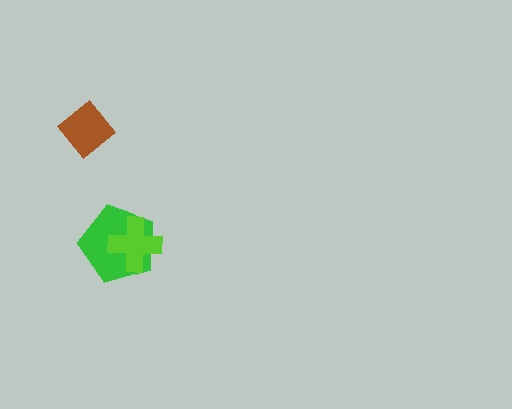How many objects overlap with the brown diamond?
0 objects overlap with the brown diamond.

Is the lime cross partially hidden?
No, no other shape covers it.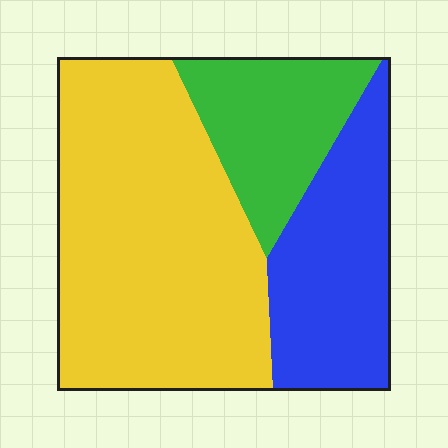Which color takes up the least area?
Green, at roughly 20%.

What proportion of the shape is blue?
Blue covers about 25% of the shape.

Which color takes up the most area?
Yellow, at roughly 55%.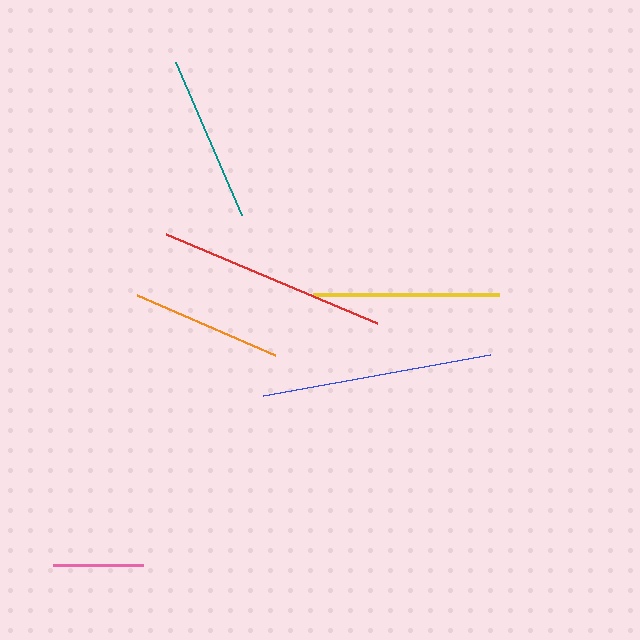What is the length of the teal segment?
The teal segment is approximately 167 pixels long.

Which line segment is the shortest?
The pink line is the shortest at approximately 90 pixels.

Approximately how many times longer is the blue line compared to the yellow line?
The blue line is approximately 1.2 times the length of the yellow line.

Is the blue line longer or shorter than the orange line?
The blue line is longer than the orange line.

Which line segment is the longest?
The blue line is the longest at approximately 231 pixels.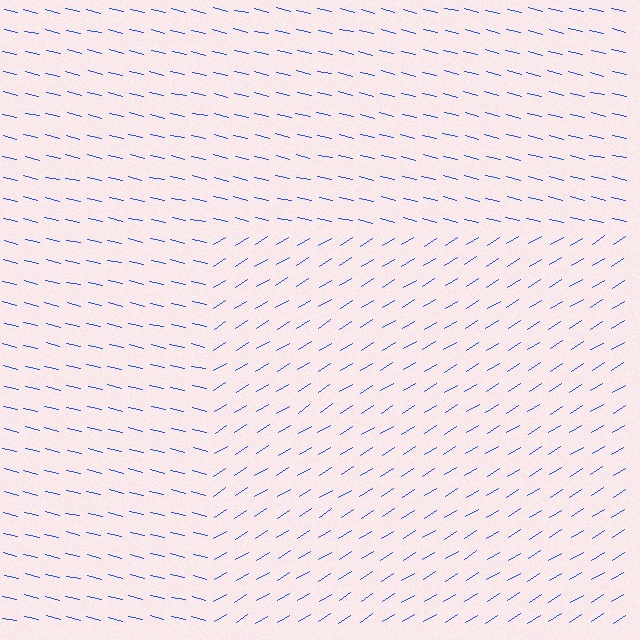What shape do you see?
I see a rectangle.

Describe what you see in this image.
The image is filled with small blue line segments. A rectangle region in the image has lines oriented differently from the surrounding lines, creating a visible texture boundary.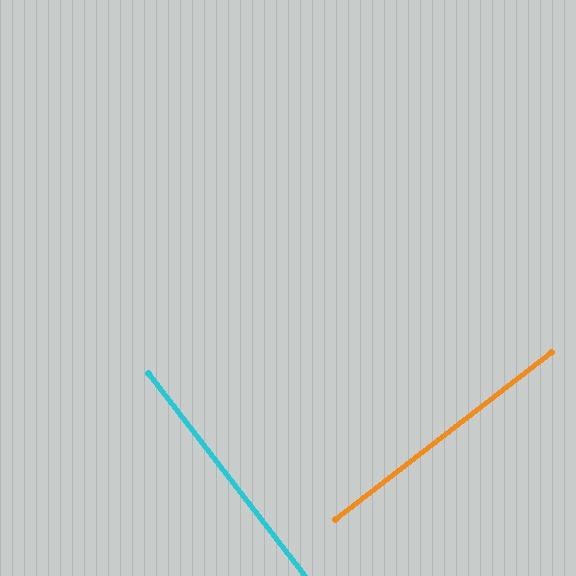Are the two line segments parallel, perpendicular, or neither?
Perpendicular — they meet at approximately 90°.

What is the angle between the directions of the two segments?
Approximately 90 degrees.